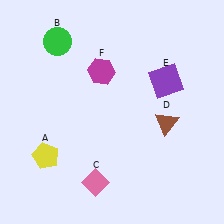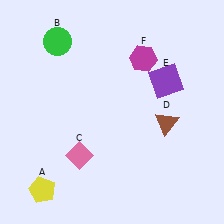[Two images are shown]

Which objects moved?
The objects that moved are: the yellow pentagon (A), the pink diamond (C), the magenta hexagon (F).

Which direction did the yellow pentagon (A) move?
The yellow pentagon (A) moved down.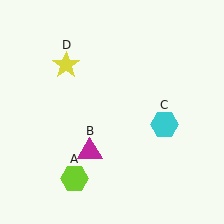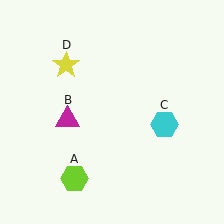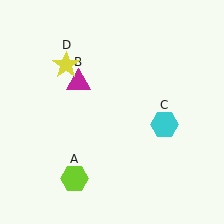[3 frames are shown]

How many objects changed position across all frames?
1 object changed position: magenta triangle (object B).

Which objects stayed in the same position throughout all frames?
Lime hexagon (object A) and cyan hexagon (object C) and yellow star (object D) remained stationary.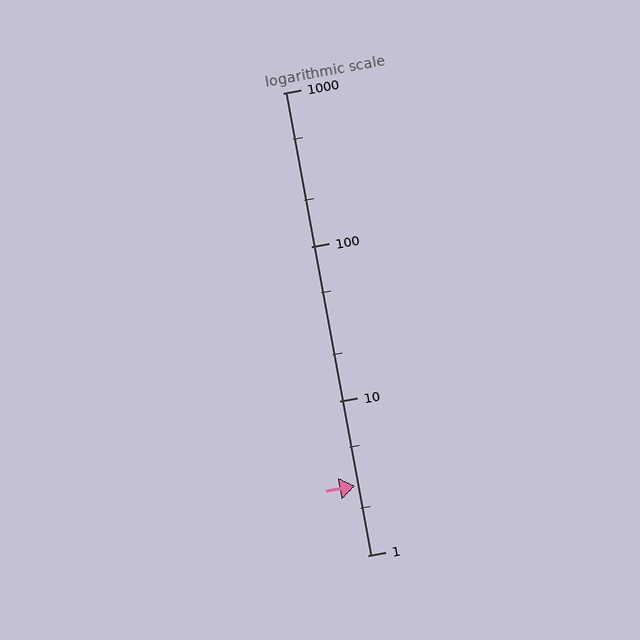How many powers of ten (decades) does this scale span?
The scale spans 3 decades, from 1 to 1000.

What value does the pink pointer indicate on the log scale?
The pointer indicates approximately 2.8.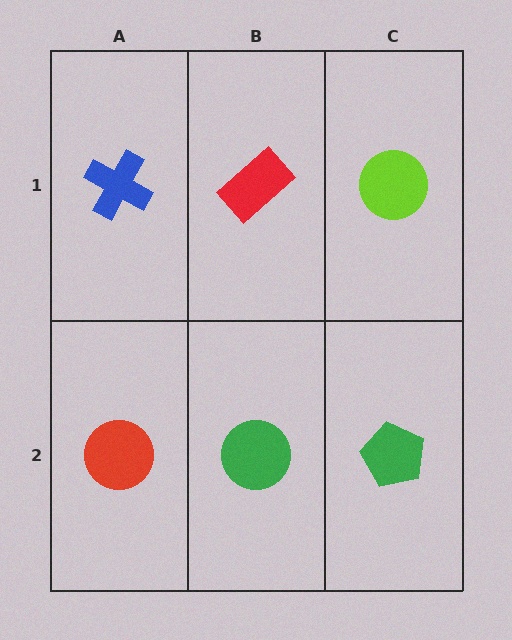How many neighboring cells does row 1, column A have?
2.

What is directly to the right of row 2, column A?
A green circle.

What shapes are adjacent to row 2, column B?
A red rectangle (row 1, column B), a red circle (row 2, column A), a green pentagon (row 2, column C).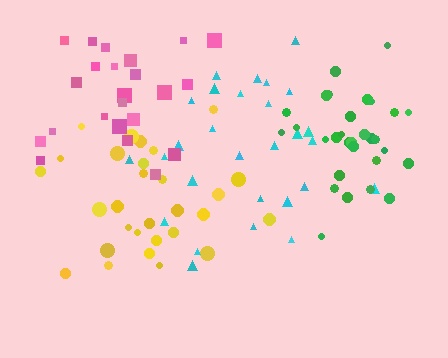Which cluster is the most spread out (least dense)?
Pink.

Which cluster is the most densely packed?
Green.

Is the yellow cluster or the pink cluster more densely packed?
Yellow.